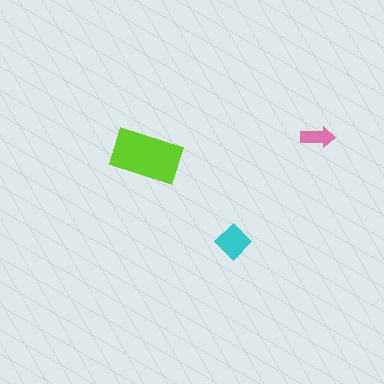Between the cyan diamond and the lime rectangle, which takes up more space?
The lime rectangle.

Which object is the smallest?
The pink arrow.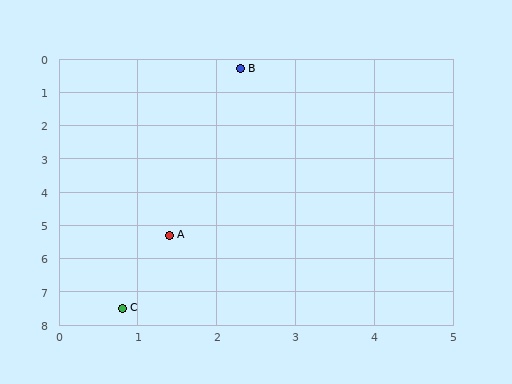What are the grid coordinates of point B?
Point B is at approximately (2.3, 0.3).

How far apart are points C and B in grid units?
Points C and B are about 7.4 grid units apart.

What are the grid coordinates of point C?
Point C is at approximately (0.8, 7.5).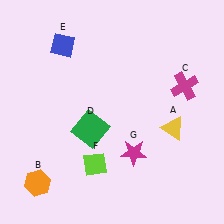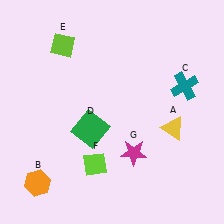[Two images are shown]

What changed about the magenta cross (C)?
In Image 1, C is magenta. In Image 2, it changed to teal.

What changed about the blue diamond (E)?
In Image 1, E is blue. In Image 2, it changed to lime.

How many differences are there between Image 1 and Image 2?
There are 2 differences between the two images.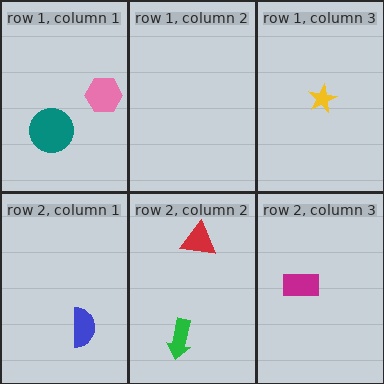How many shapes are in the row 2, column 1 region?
1.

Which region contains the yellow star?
The row 1, column 3 region.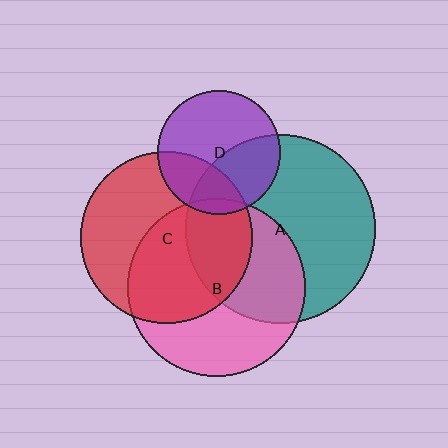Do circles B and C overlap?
Yes.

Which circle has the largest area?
Circle A (teal).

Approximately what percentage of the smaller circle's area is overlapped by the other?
Approximately 50%.